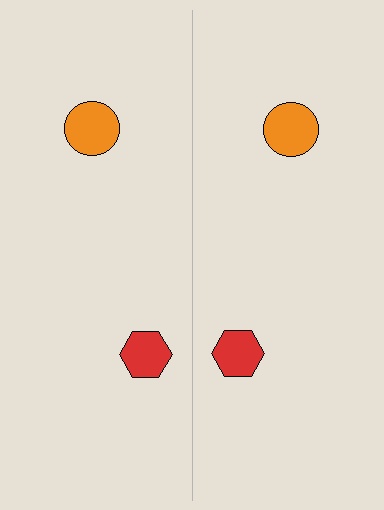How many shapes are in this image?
There are 4 shapes in this image.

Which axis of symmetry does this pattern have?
The pattern has a vertical axis of symmetry running through the center of the image.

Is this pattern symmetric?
Yes, this pattern has bilateral (reflection) symmetry.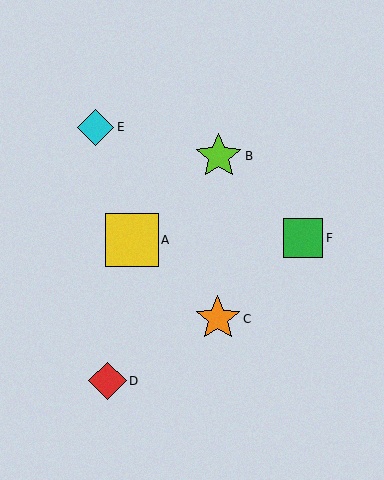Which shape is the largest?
The yellow square (labeled A) is the largest.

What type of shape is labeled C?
Shape C is an orange star.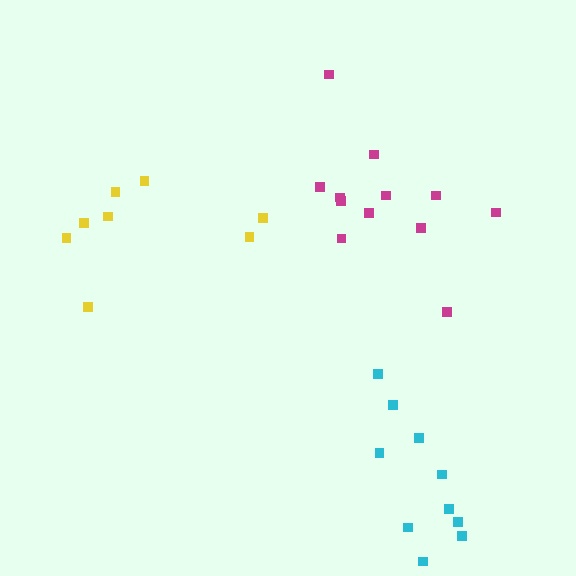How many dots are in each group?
Group 1: 8 dots, Group 2: 12 dots, Group 3: 10 dots (30 total).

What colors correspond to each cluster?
The clusters are colored: yellow, magenta, cyan.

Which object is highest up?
The yellow cluster is topmost.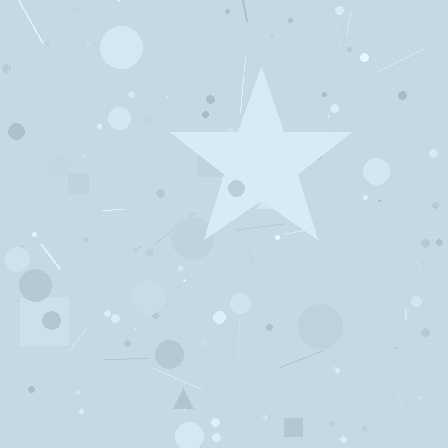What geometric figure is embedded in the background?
A star is embedded in the background.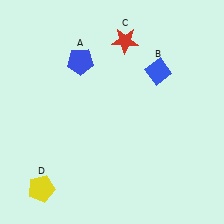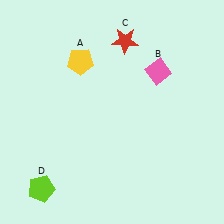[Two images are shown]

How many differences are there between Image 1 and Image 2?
There are 3 differences between the two images.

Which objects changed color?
A changed from blue to yellow. B changed from blue to pink. D changed from yellow to lime.